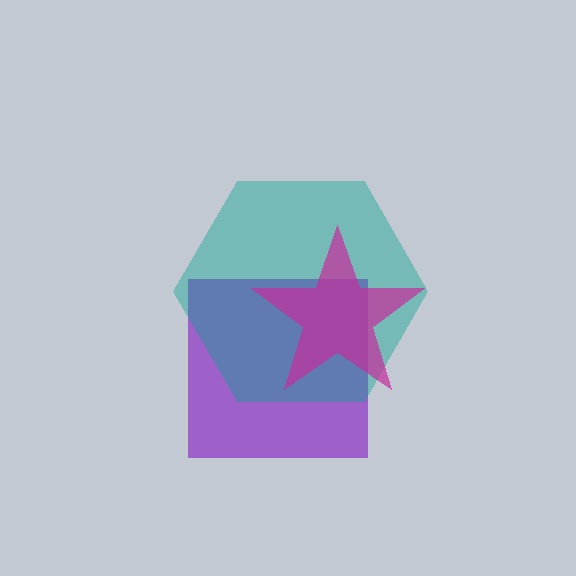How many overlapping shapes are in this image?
There are 3 overlapping shapes in the image.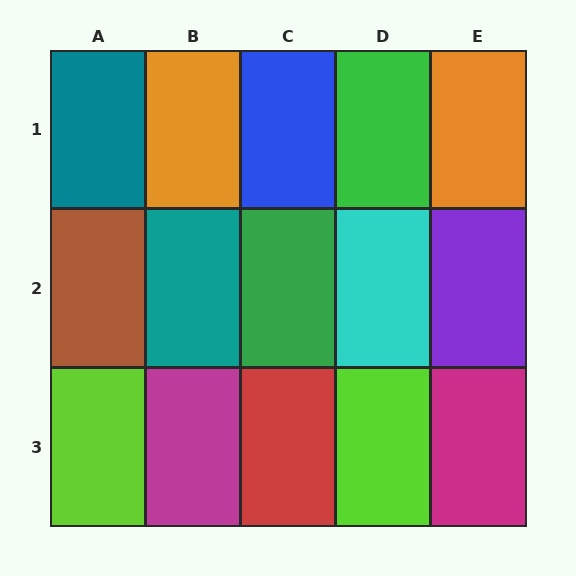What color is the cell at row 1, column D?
Green.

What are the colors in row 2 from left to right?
Brown, teal, green, cyan, purple.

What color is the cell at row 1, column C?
Blue.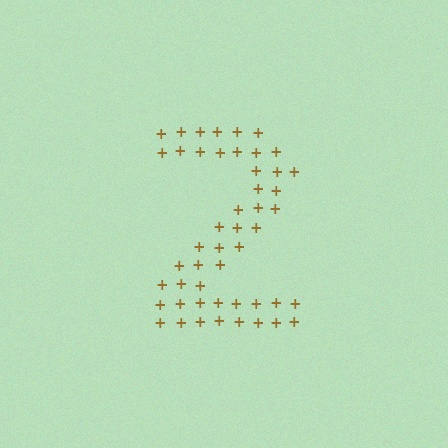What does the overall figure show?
The overall figure shows the digit 2.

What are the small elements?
The small elements are plus signs.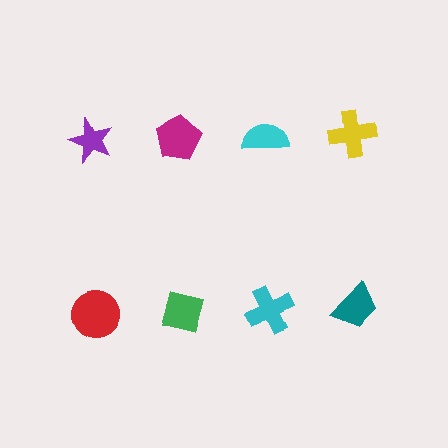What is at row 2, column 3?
A cyan cross.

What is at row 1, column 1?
A purple star.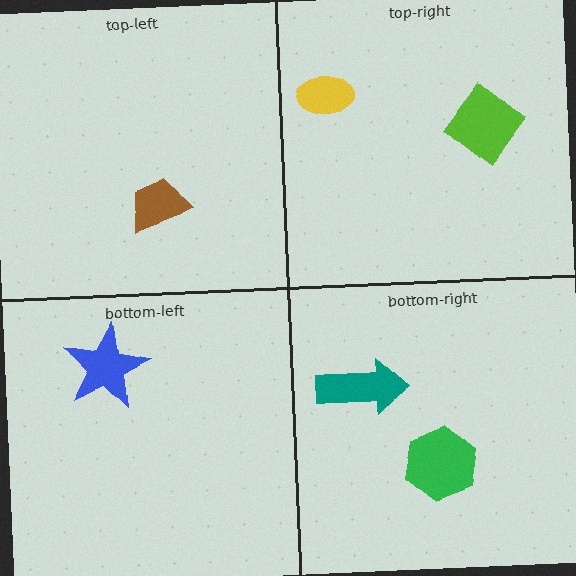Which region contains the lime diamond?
The top-right region.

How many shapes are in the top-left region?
1.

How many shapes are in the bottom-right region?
2.